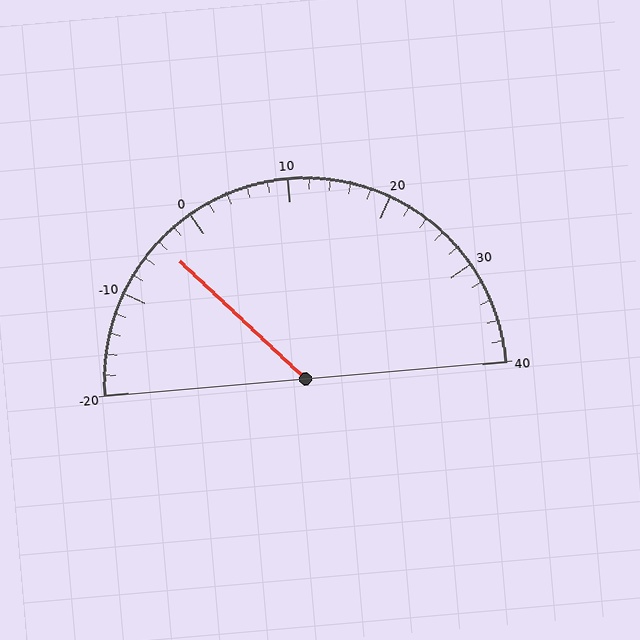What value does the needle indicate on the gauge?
The needle indicates approximately -4.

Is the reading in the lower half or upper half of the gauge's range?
The reading is in the lower half of the range (-20 to 40).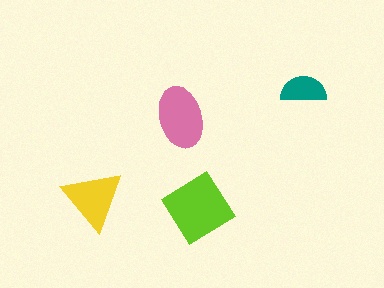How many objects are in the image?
There are 4 objects in the image.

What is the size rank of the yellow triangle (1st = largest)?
3rd.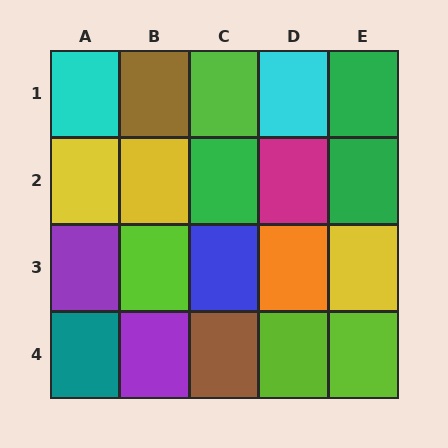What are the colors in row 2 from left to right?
Yellow, yellow, green, magenta, green.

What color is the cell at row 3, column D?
Orange.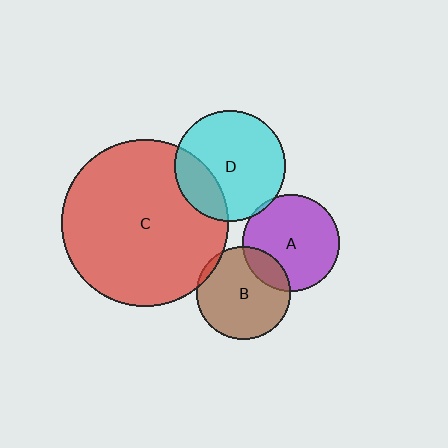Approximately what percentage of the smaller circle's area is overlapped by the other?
Approximately 5%.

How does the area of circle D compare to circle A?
Approximately 1.3 times.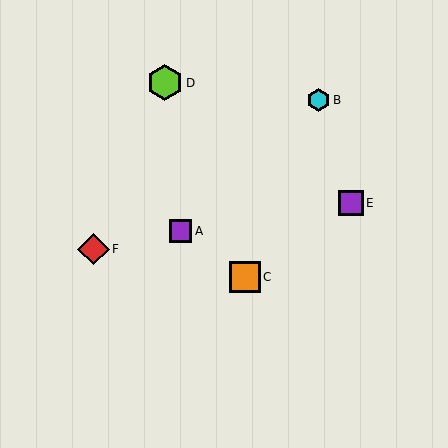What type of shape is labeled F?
Shape F is a red diamond.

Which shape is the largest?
The lime hexagon (labeled D) is the largest.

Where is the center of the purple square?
The center of the purple square is at (181, 231).